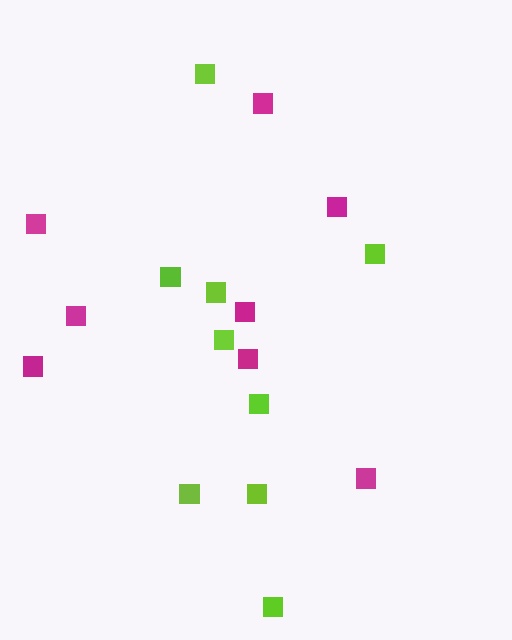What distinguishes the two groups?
There are 2 groups: one group of lime squares (9) and one group of magenta squares (8).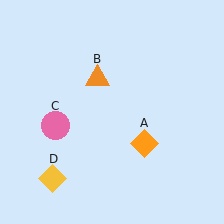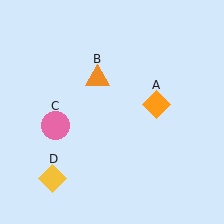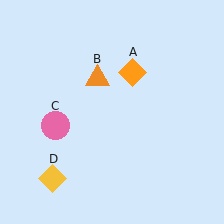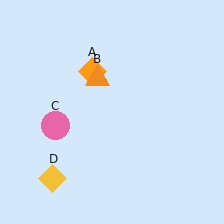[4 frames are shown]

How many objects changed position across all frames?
1 object changed position: orange diamond (object A).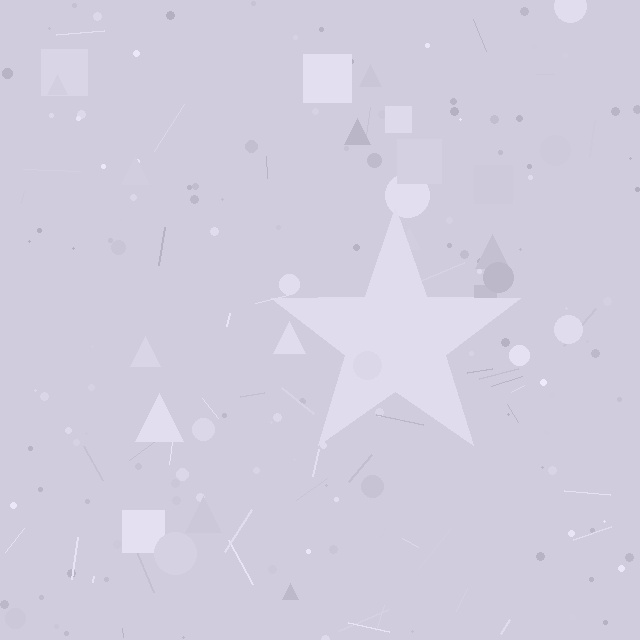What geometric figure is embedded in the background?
A star is embedded in the background.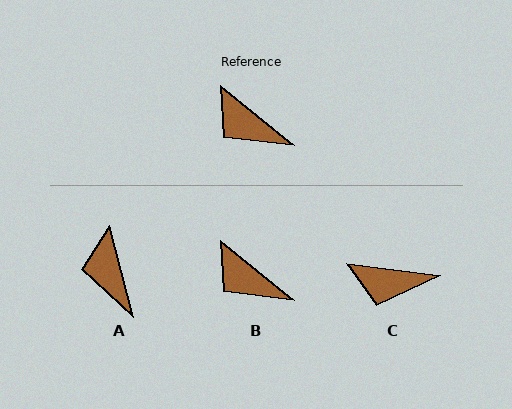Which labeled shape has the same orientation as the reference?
B.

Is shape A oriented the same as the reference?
No, it is off by about 36 degrees.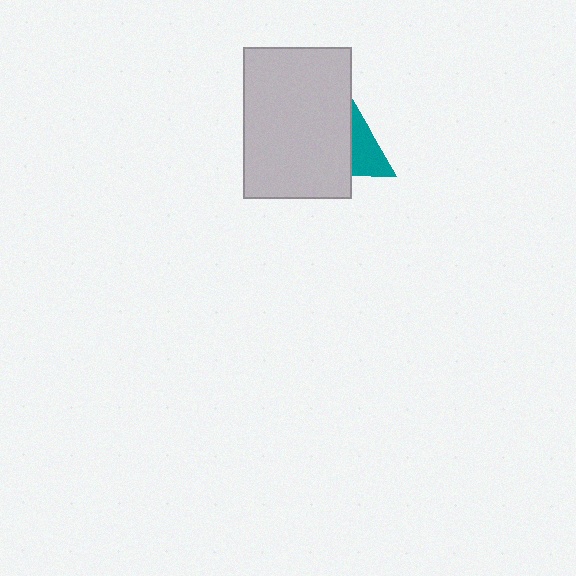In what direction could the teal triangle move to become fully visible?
The teal triangle could move right. That would shift it out from behind the light gray rectangle entirely.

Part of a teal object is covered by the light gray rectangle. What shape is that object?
It is a triangle.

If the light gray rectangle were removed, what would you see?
You would see the complete teal triangle.